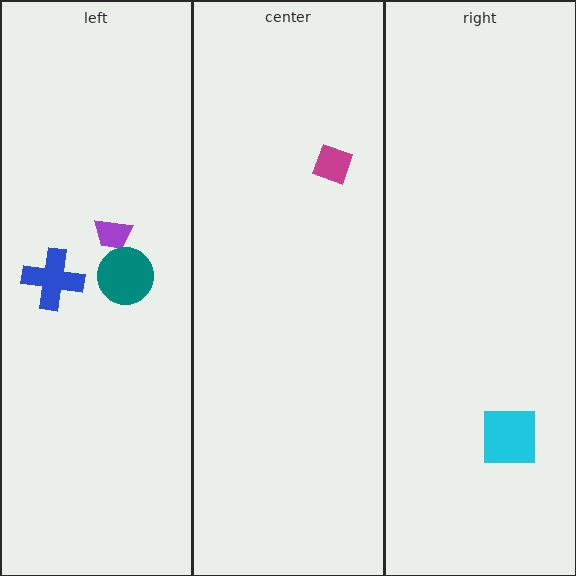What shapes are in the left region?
The purple trapezoid, the teal circle, the blue cross.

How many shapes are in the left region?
3.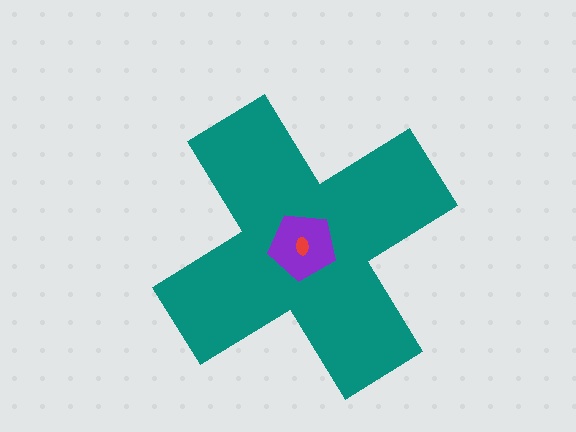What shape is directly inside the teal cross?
The purple pentagon.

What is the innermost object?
The red ellipse.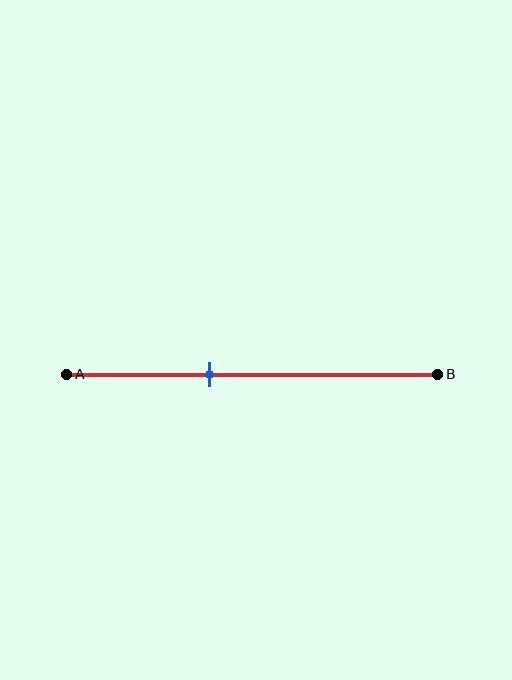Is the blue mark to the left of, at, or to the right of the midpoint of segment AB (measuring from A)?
The blue mark is to the left of the midpoint of segment AB.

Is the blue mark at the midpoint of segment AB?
No, the mark is at about 40% from A, not at the 50% midpoint.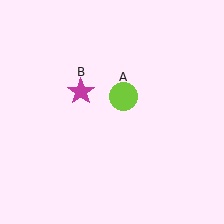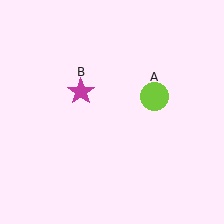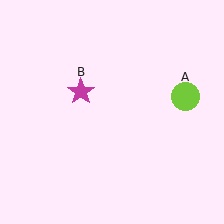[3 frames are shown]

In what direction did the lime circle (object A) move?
The lime circle (object A) moved right.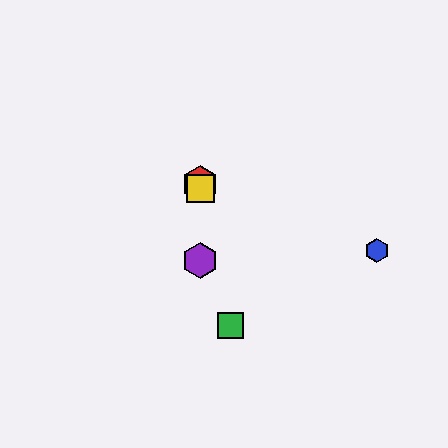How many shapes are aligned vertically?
3 shapes (the red hexagon, the yellow square, the purple hexagon) are aligned vertically.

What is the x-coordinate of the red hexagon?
The red hexagon is at x≈200.